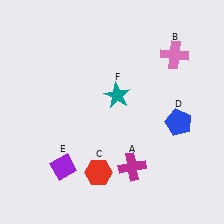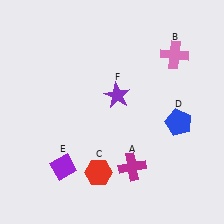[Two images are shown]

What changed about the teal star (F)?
In Image 1, F is teal. In Image 2, it changed to purple.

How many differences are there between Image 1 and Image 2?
There is 1 difference between the two images.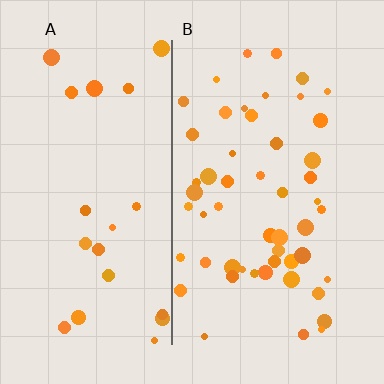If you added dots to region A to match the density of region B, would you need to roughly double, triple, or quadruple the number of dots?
Approximately double.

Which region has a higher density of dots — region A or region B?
B (the right).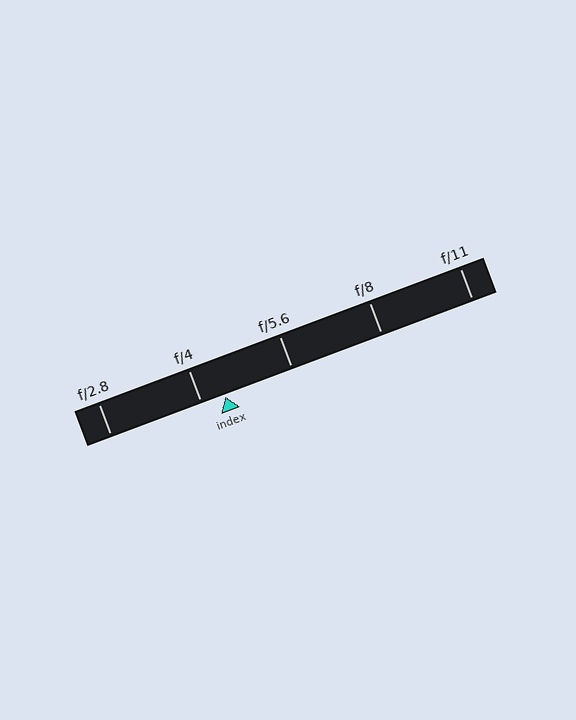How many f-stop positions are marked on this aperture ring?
There are 5 f-stop positions marked.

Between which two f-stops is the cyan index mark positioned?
The index mark is between f/4 and f/5.6.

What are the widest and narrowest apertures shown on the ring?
The widest aperture shown is f/2.8 and the narrowest is f/11.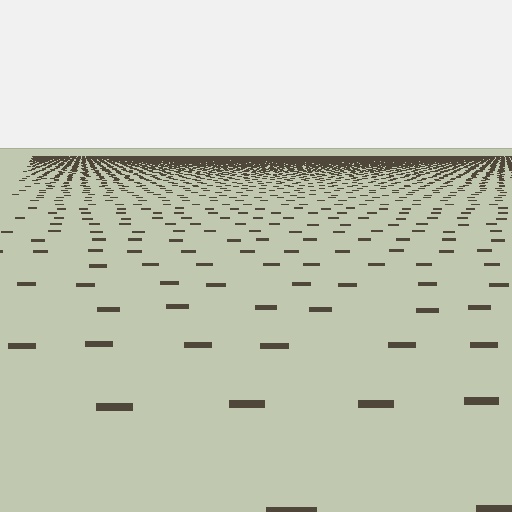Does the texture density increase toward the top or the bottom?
Density increases toward the top.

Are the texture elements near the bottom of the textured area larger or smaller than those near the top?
Larger. Near the bottom, elements are closer to the viewer and appear at a bigger on-screen size.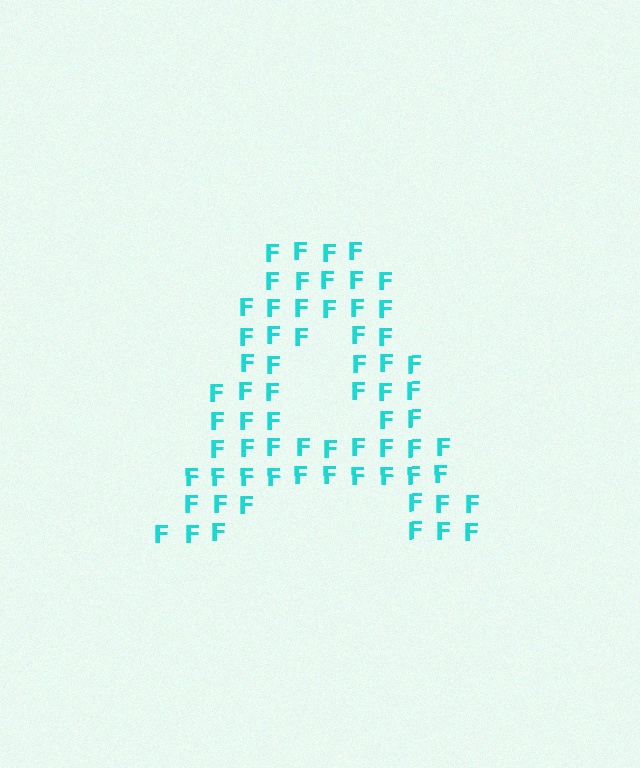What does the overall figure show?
The overall figure shows the letter A.